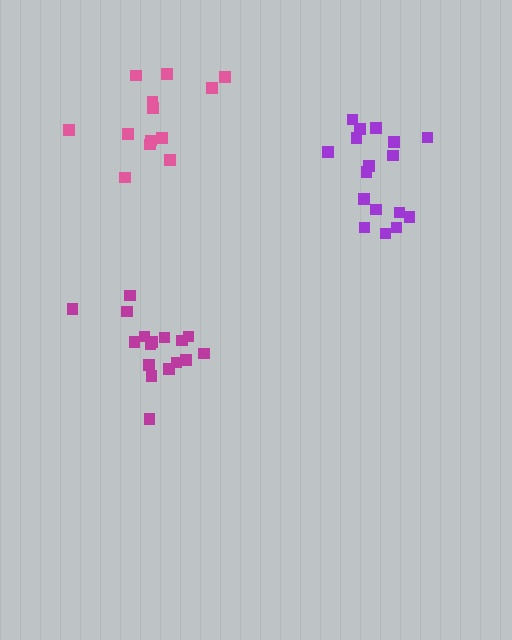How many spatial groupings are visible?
There are 3 spatial groupings.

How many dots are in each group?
Group 1: 17 dots, Group 2: 13 dots, Group 3: 17 dots (47 total).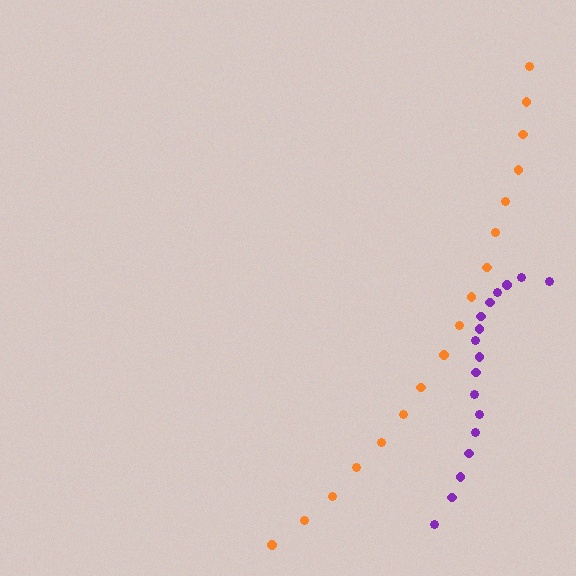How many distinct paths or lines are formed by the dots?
There are 2 distinct paths.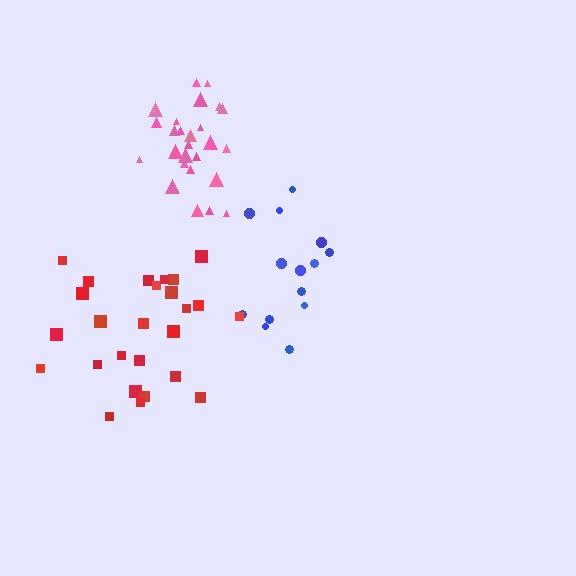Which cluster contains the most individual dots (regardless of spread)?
Pink (26).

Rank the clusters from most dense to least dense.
pink, red, blue.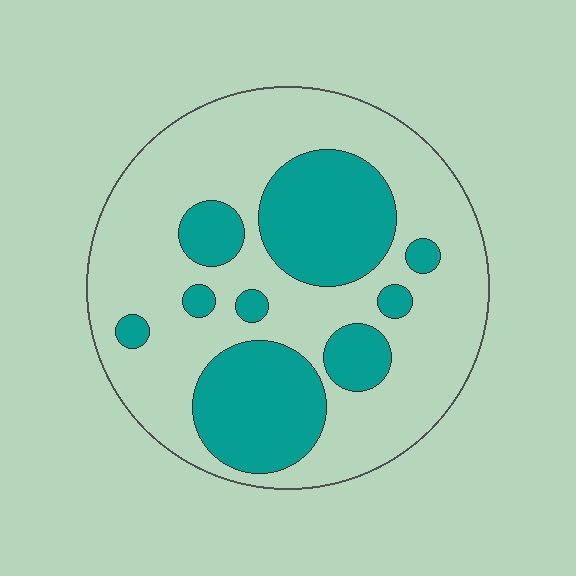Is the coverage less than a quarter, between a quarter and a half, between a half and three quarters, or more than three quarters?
Between a quarter and a half.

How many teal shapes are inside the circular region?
9.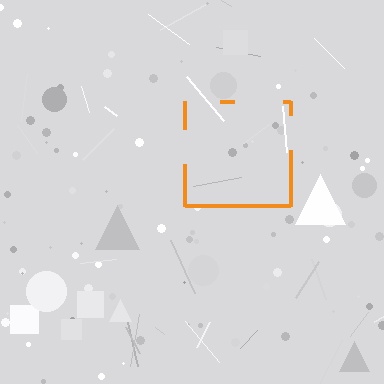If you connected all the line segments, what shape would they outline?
They would outline a square.